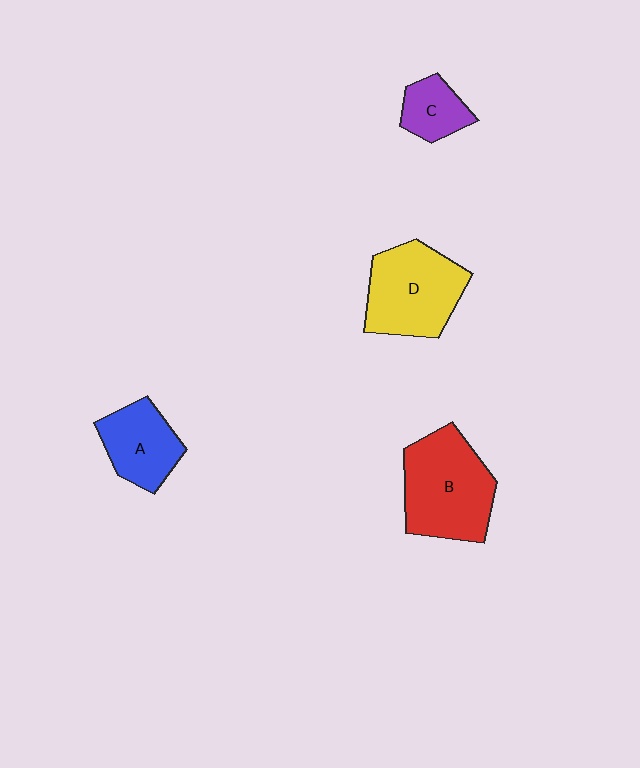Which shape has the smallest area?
Shape C (purple).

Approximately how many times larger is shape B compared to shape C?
Approximately 2.5 times.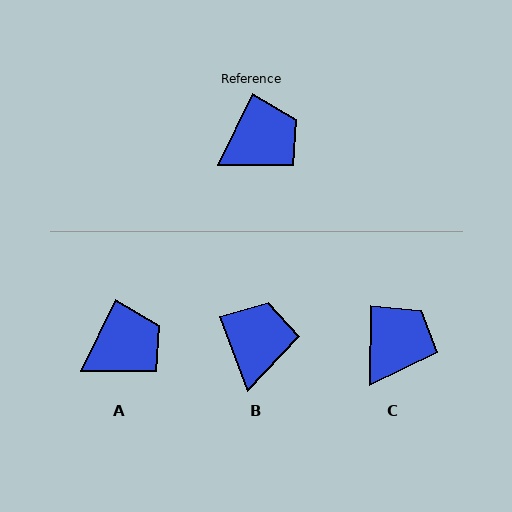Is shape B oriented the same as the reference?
No, it is off by about 47 degrees.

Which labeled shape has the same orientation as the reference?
A.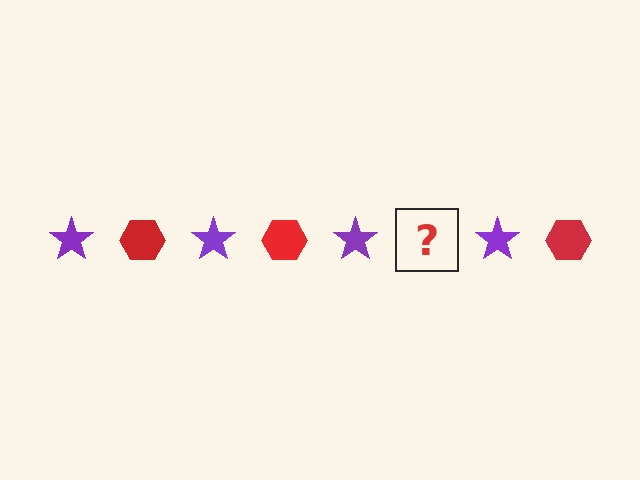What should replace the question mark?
The question mark should be replaced with a red hexagon.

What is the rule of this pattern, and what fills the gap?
The rule is that the pattern alternates between purple star and red hexagon. The gap should be filled with a red hexagon.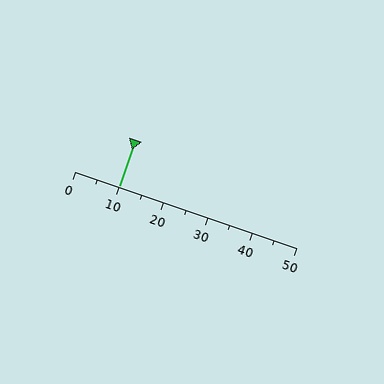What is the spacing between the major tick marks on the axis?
The major ticks are spaced 10 apart.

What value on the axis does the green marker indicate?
The marker indicates approximately 10.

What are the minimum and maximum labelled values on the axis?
The axis runs from 0 to 50.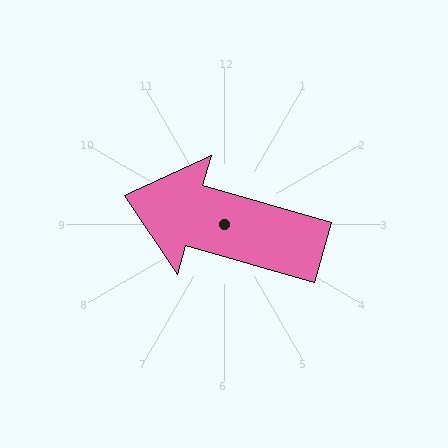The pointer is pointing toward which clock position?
Roughly 10 o'clock.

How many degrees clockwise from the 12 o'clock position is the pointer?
Approximately 286 degrees.